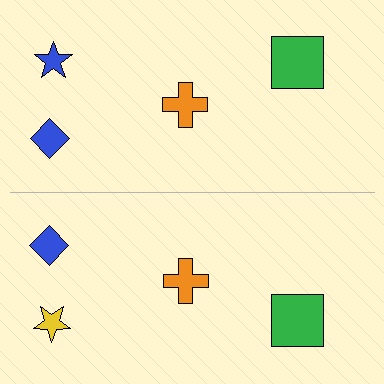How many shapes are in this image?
There are 8 shapes in this image.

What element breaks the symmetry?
The yellow star on the bottom side breaks the symmetry — its mirror counterpart is blue.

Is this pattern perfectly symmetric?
No, the pattern is not perfectly symmetric. The yellow star on the bottom side breaks the symmetry — its mirror counterpart is blue.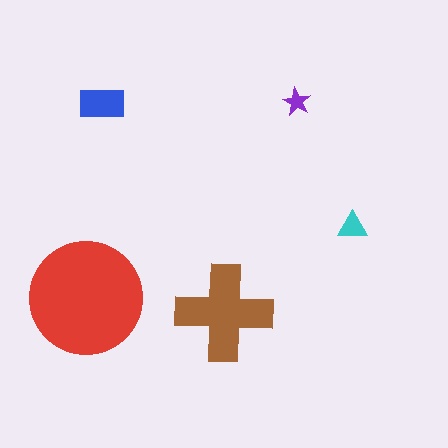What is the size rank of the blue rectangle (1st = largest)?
3rd.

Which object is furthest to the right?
The cyan triangle is rightmost.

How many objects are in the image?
There are 5 objects in the image.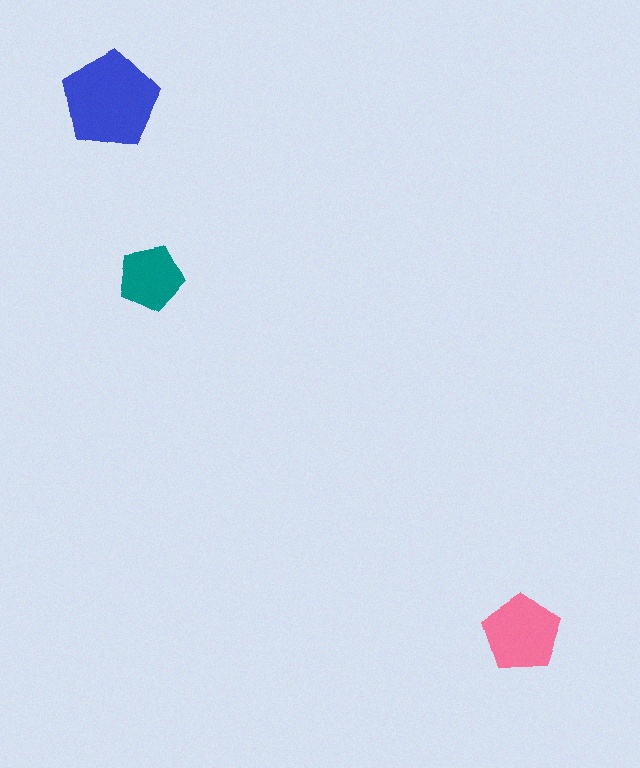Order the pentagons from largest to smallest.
the blue one, the pink one, the teal one.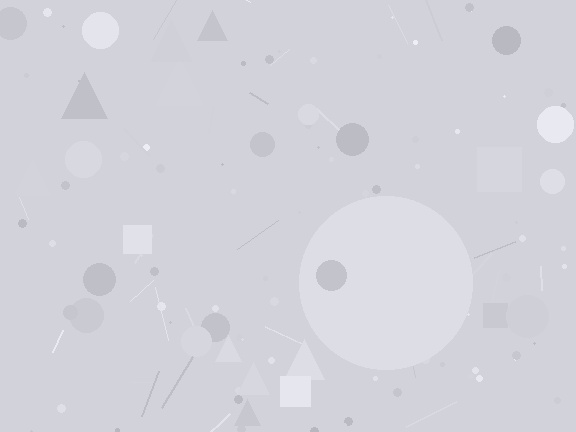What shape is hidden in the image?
A circle is hidden in the image.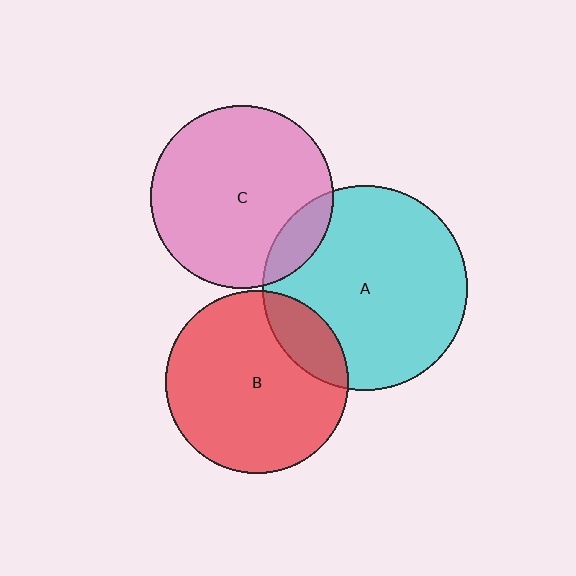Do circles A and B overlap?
Yes.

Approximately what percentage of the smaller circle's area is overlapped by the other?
Approximately 20%.